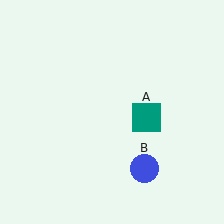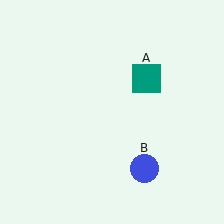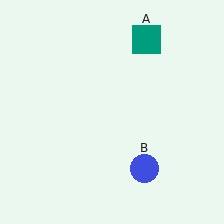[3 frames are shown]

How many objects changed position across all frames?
1 object changed position: teal square (object A).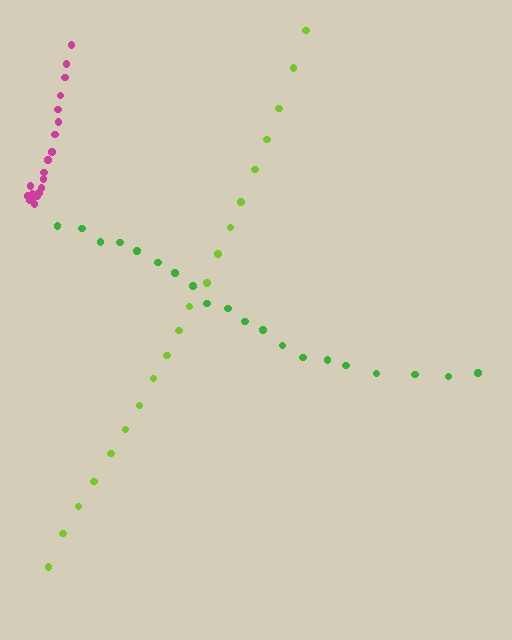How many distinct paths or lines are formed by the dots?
There are 3 distinct paths.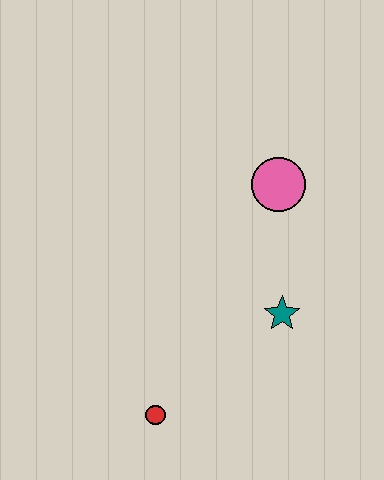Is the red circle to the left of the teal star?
Yes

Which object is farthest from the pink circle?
The red circle is farthest from the pink circle.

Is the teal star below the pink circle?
Yes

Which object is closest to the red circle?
The teal star is closest to the red circle.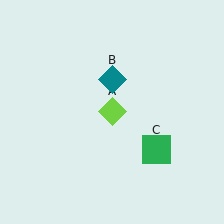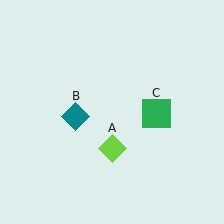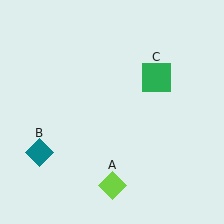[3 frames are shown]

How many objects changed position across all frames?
3 objects changed position: lime diamond (object A), teal diamond (object B), green square (object C).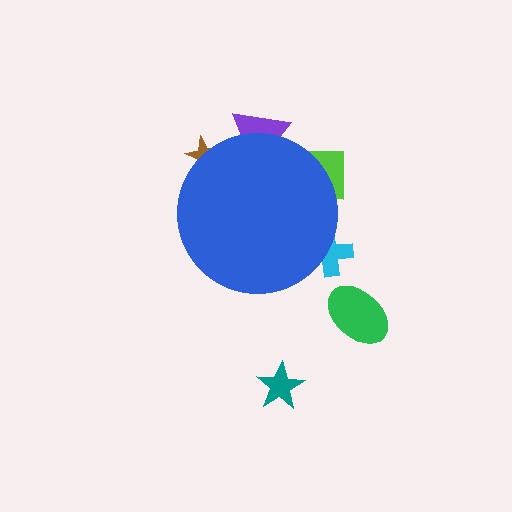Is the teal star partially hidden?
No, the teal star is fully visible.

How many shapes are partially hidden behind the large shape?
4 shapes are partially hidden.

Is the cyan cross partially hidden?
Yes, the cyan cross is partially hidden behind the blue circle.